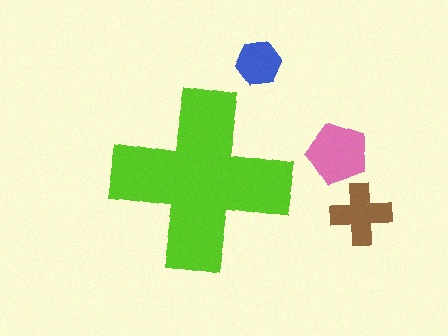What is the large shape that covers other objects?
A lime cross.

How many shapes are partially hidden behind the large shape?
0 shapes are partially hidden.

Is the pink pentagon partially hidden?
No, the pink pentagon is fully visible.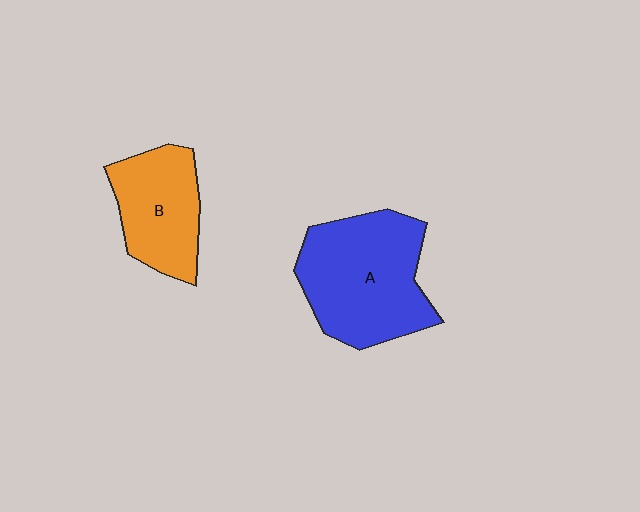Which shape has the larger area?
Shape A (blue).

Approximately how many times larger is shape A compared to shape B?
Approximately 1.5 times.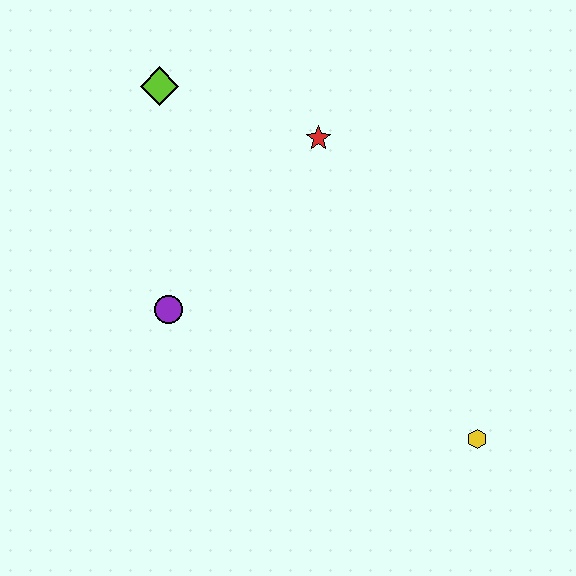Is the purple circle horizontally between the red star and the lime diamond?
Yes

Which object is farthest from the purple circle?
The yellow hexagon is farthest from the purple circle.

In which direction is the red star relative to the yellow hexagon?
The red star is above the yellow hexagon.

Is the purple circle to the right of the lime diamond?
Yes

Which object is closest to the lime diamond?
The red star is closest to the lime diamond.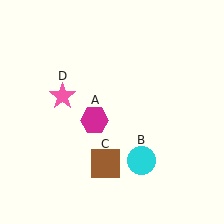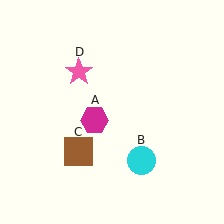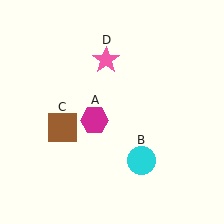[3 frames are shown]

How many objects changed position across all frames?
2 objects changed position: brown square (object C), pink star (object D).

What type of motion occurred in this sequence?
The brown square (object C), pink star (object D) rotated clockwise around the center of the scene.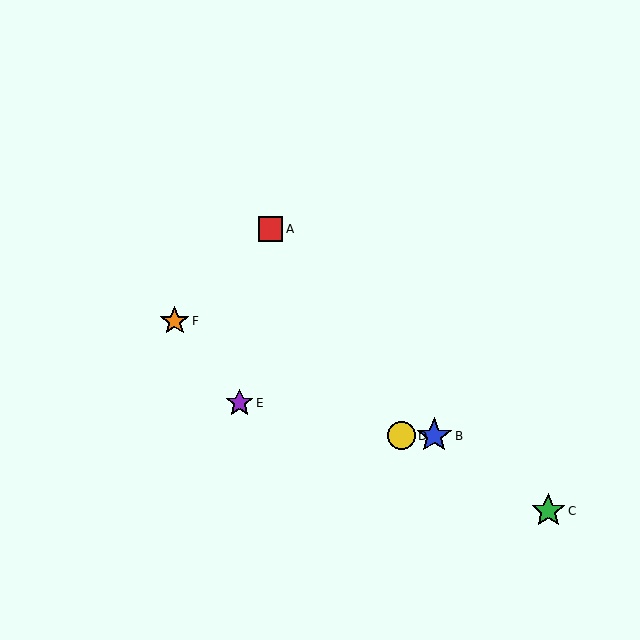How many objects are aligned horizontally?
2 objects (B, D) are aligned horizontally.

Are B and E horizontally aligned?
No, B is at y≈436 and E is at y≈403.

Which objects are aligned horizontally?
Objects B, D are aligned horizontally.